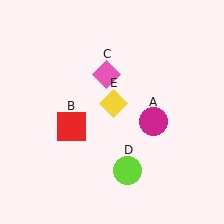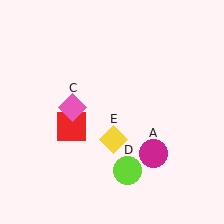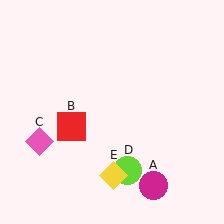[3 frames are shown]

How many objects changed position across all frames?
3 objects changed position: magenta circle (object A), pink diamond (object C), yellow diamond (object E).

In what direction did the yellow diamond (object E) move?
The yellow diamond (object E) moved down.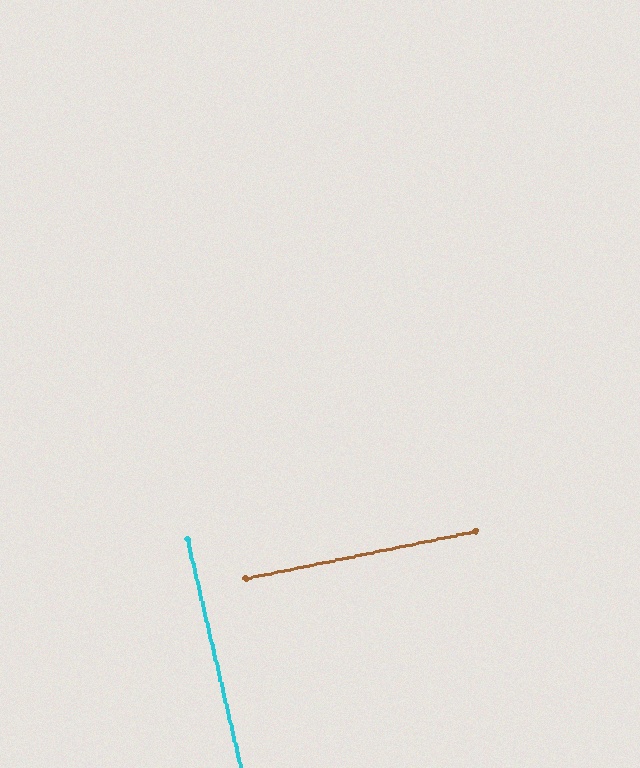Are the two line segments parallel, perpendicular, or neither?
Perpendicular — they meet at approximately 88°.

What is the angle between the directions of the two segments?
Approximately 88 degrees.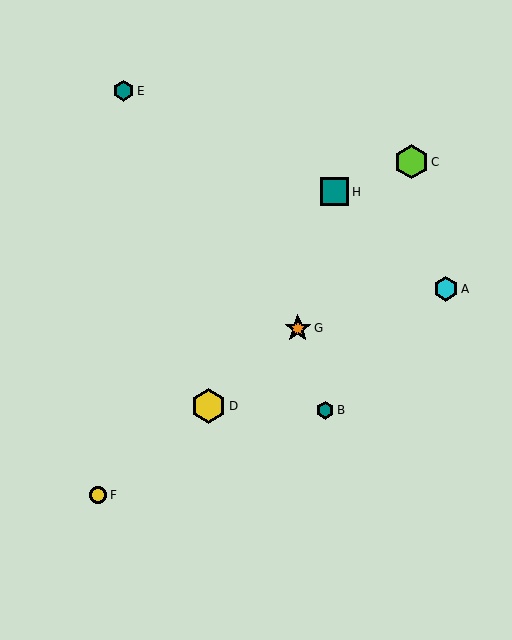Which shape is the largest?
The yellow hexagon (labeled D) is the largest.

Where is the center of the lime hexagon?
The center of the lime hexagon is at (411, 162).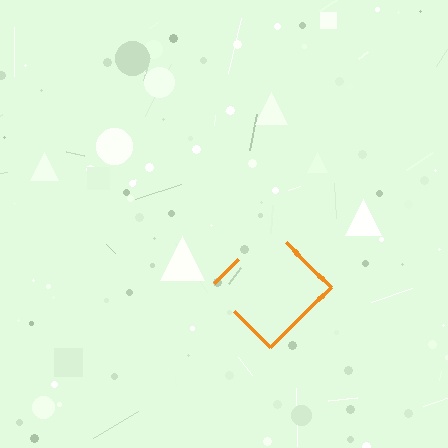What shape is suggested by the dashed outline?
The dashed outline suggests a diamond.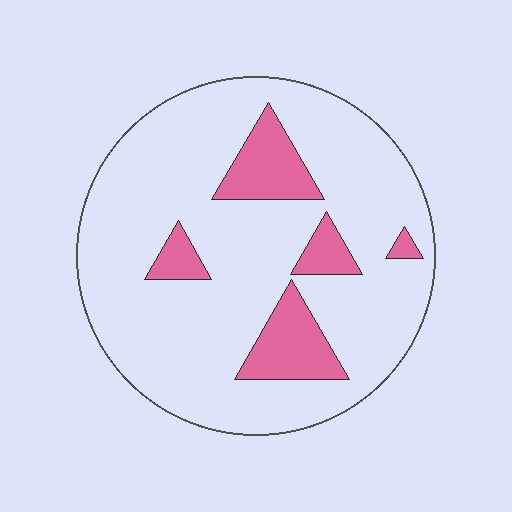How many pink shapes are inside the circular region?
5.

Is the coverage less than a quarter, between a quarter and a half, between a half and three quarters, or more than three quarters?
Less than a quarter.